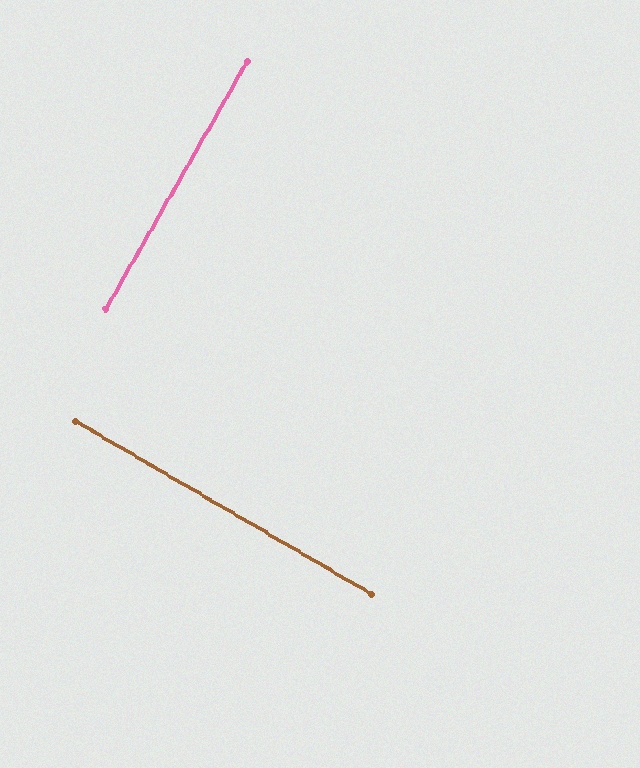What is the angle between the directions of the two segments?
Approximately 89 degrees.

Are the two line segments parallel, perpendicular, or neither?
Perpendicular — they meet at approximately 89°.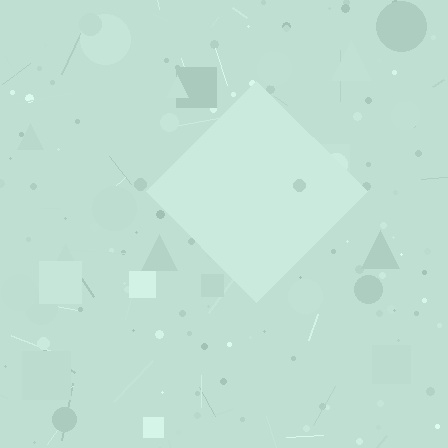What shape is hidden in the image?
A diamond is hidden in the image.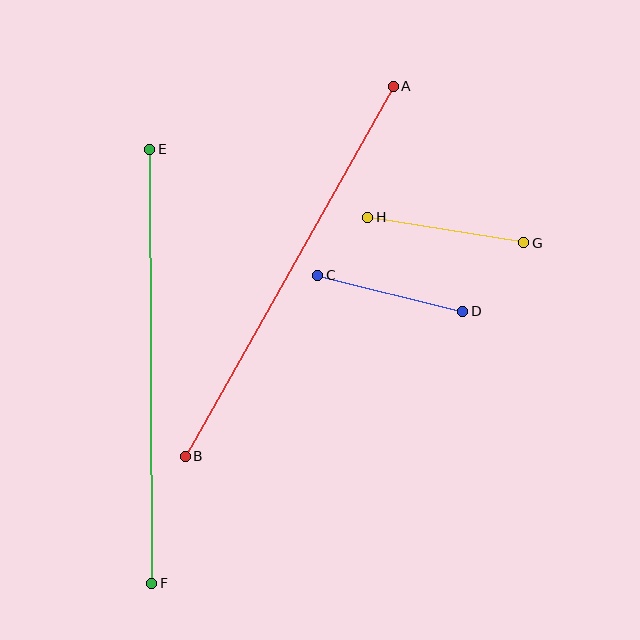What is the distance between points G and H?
The distance is approximately 158 pixels.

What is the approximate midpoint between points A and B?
The midpoint is at approximately (289, 271) pixels.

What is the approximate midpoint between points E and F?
The midpoint is at approximately (151, 366) pixels.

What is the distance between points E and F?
The distance is approximately 434 pixels.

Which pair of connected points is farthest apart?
Points E and F are farthest apart.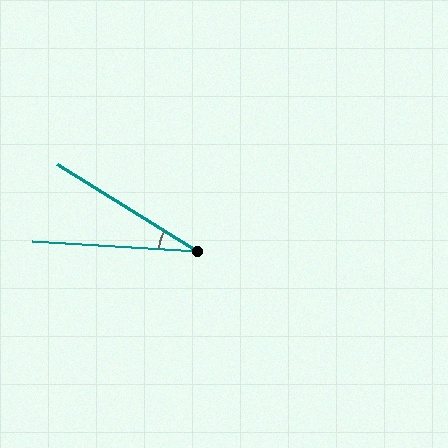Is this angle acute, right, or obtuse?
It is acute.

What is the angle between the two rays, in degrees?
Approximately 28 degrees.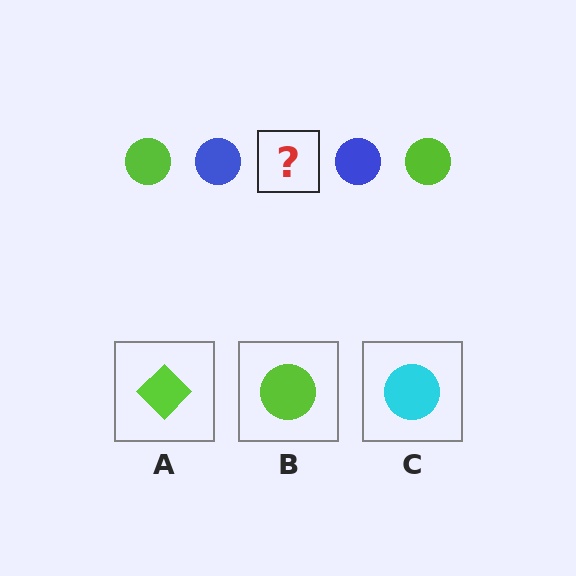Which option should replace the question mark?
Option B.